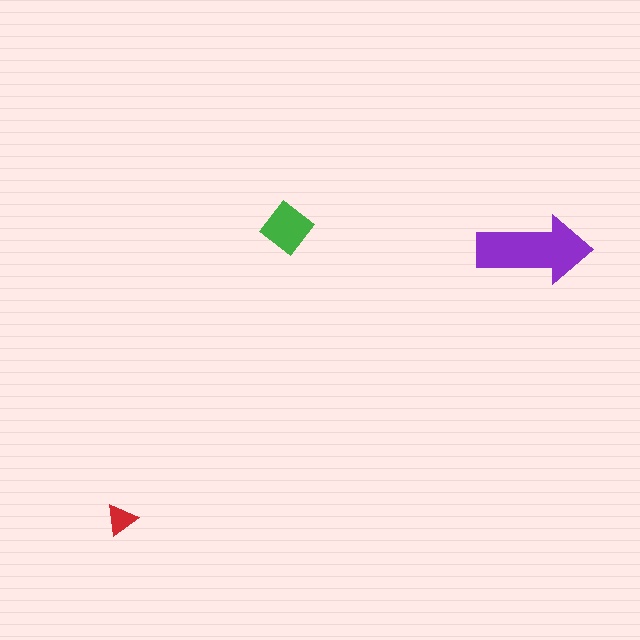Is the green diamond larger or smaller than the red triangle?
Larger.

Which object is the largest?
The purple arrow.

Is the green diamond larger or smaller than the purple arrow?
Smaller.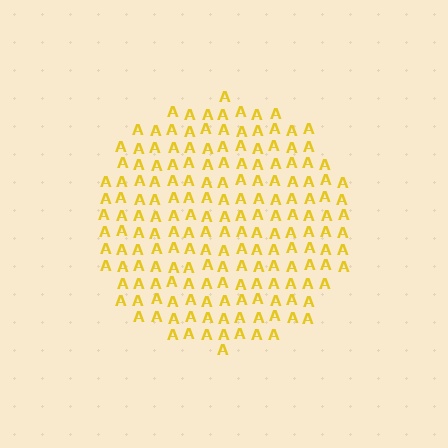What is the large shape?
The large shape is a circle.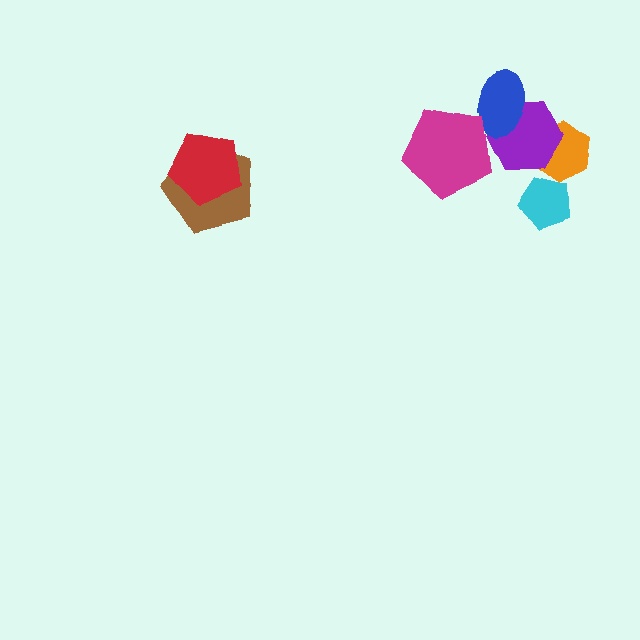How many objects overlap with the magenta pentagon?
2 objects overlap with the magenta pentagon.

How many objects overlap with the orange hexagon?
1 object overlaps with the orange hexagon.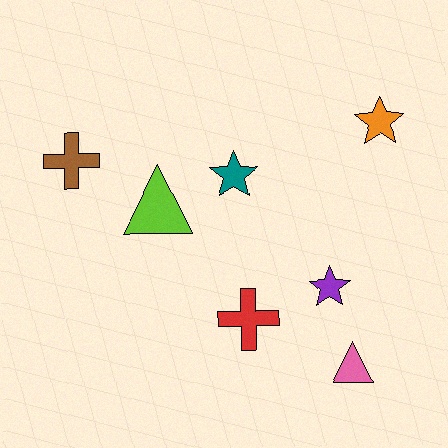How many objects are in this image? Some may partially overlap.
There are 7 objects.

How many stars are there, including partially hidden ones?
There are 3 stars.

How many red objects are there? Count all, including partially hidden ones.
There is 1 red object.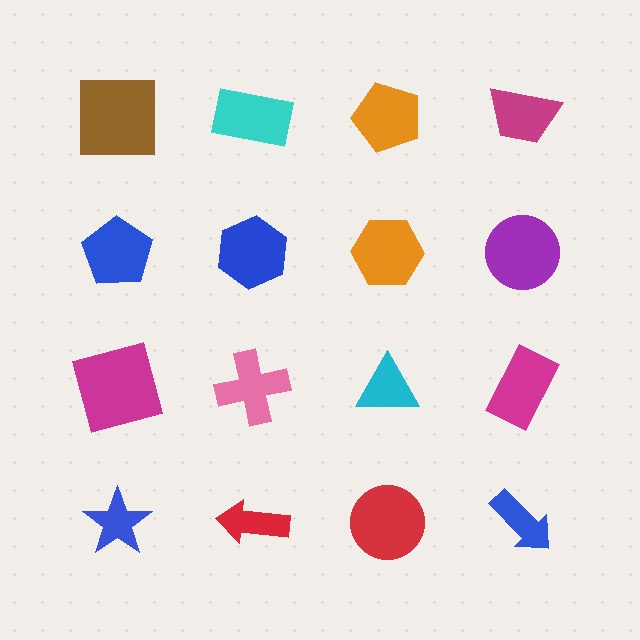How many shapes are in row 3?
4 shapes.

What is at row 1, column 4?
A magenta trapezoid.